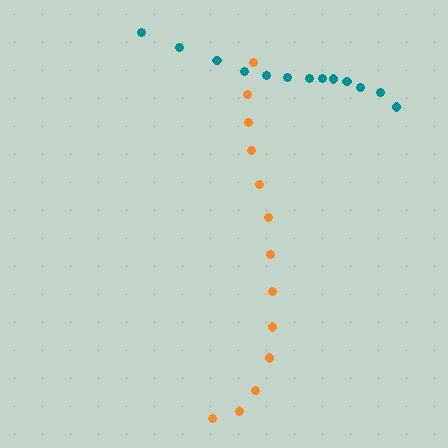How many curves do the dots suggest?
There are 2 distinct paths.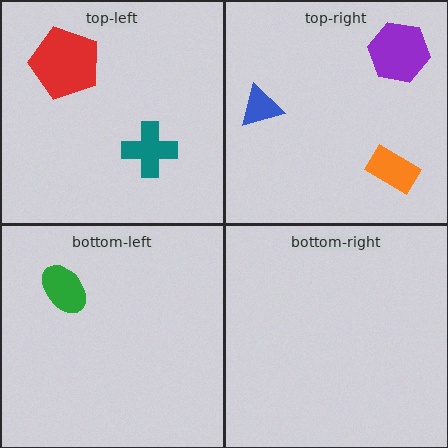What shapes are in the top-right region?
The blue triangle, the orange rectangle, the purple hexagon.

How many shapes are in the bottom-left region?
1.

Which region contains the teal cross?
The top-left region.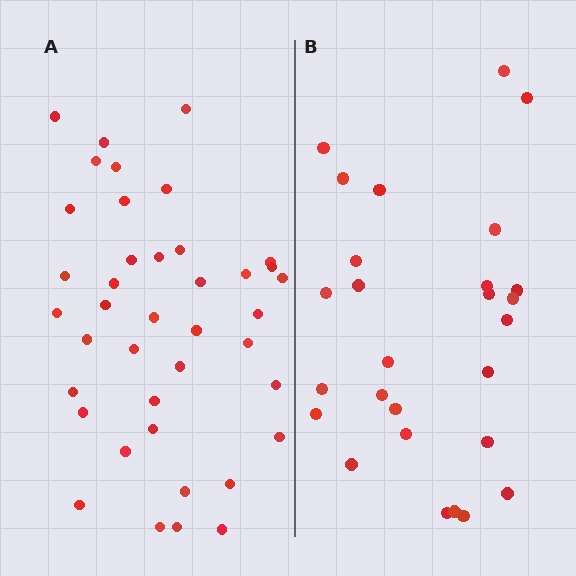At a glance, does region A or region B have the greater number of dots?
Region A (the left region) has more dots.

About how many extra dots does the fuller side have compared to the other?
Region A has approximately 15 more dots than region B.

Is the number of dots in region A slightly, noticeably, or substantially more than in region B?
Region A has substantially more. The ratio is roughly 1.5 to 1.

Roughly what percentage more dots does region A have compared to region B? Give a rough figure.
About 50% more.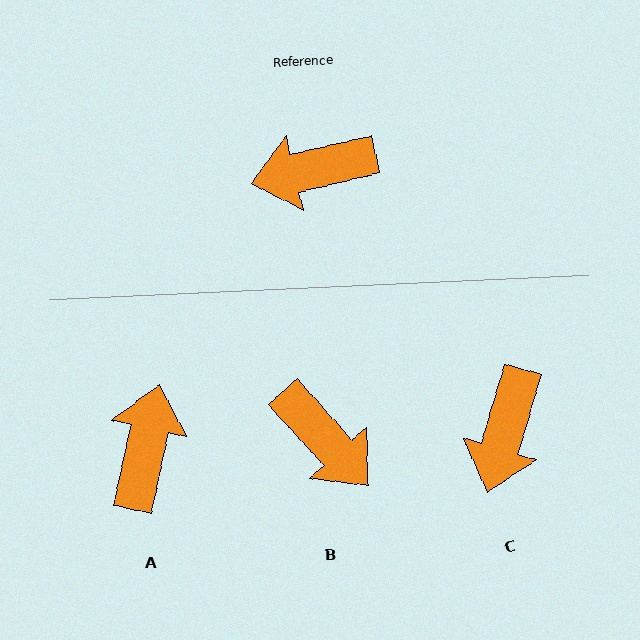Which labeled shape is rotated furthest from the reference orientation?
B, about 119 degrees away.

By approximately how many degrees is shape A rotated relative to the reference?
Approximately 115 degrees clockwise.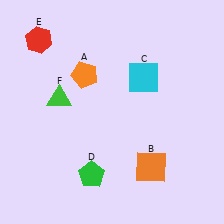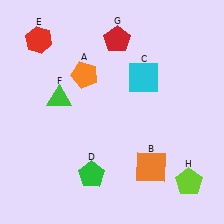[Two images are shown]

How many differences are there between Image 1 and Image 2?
There are 2 differences between the two images.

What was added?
A red pentagon (G), a lime pentagon (H) were added in Image 2.